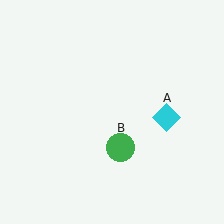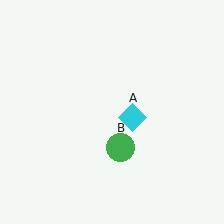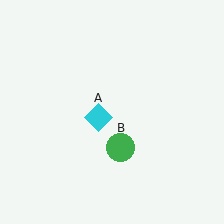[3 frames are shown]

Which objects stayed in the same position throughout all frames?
Green circle (object B) remained stationary.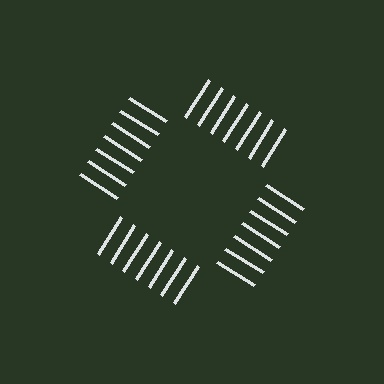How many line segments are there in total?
28 — 7 along each of the 4 edges.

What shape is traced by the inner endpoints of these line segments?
An illusory square — the line segments terminate on its edges but no continuous stroke is drawn.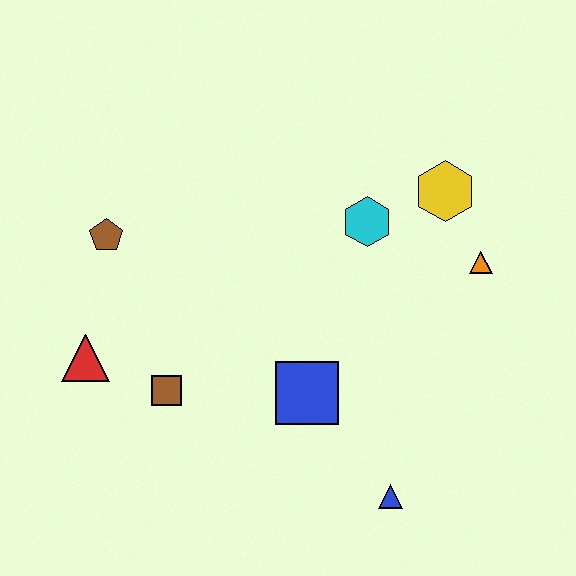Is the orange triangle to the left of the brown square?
No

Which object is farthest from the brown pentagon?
The blue triangle is farthest from the brown pentagon.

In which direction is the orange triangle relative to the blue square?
The orange triangle is to the right of the blue square.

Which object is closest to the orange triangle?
The yellow hexagon is closest to the orange triangle.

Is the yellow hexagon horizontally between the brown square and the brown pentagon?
No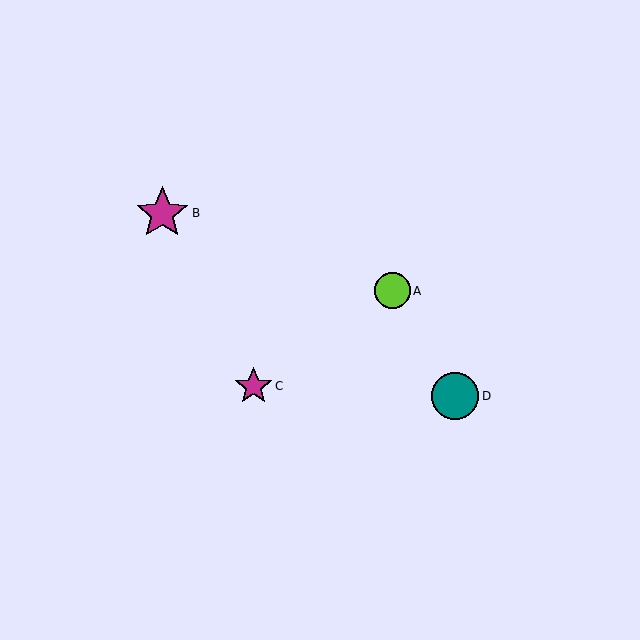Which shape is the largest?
The magenta star (labeled B) is the largest.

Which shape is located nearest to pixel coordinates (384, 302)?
The lime circle (labeled A) at (392, 291) is nearest to that location.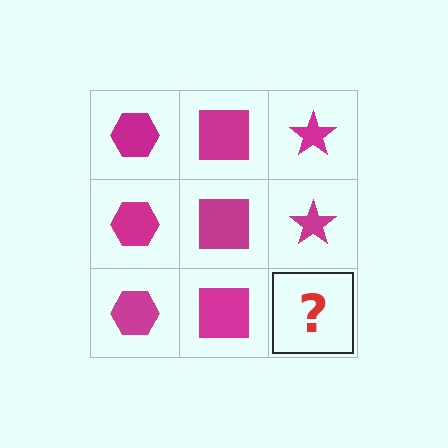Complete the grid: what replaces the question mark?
The question mark should be replaced with a magenta star.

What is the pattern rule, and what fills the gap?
The rule is that each column has a consistent shape. The gap should be filled with a magenta star.